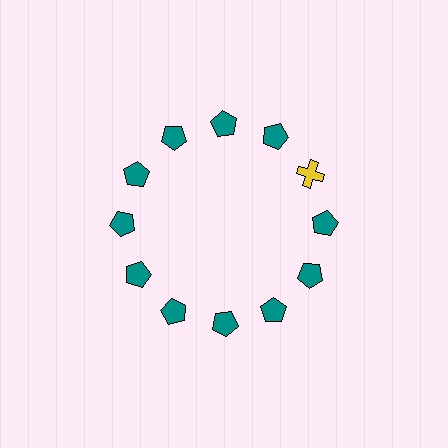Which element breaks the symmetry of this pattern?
The yellow cross at roughly the 2 o'clock position breaks the symmetry. All other shapes are teal pentagons.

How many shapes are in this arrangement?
There are 12 shapes arranged in a ring pattern.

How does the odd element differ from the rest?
It differs in both color (yellow instead of teal) and shape (cross instead of pentagon).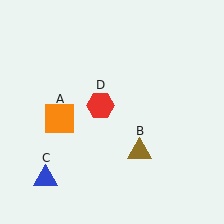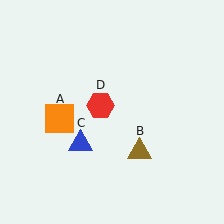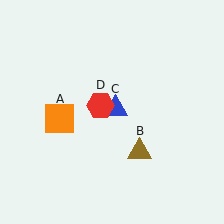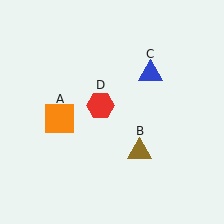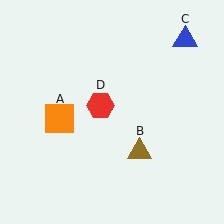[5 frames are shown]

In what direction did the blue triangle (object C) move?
The blue triangle (object C) moved up and to the right.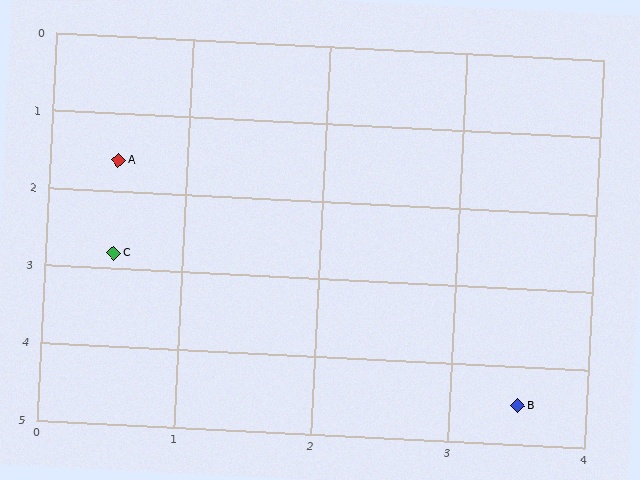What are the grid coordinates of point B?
Point B is at approximately (3.5, 4.5).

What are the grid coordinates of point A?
Point A is at approximately (0.5, 1.6).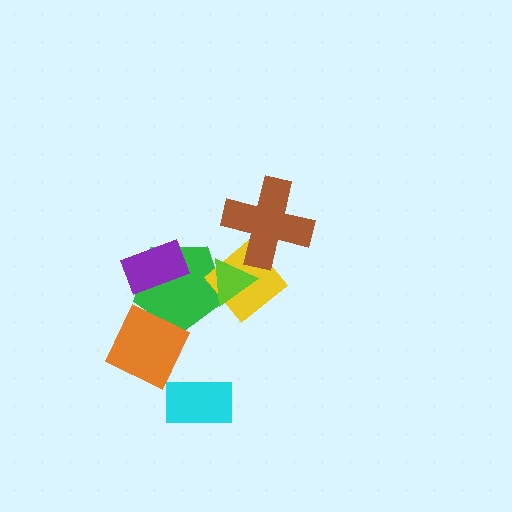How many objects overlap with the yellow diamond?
3 objects overlap with the yellow diamond.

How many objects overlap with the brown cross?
1 object overlaps with the brown cross.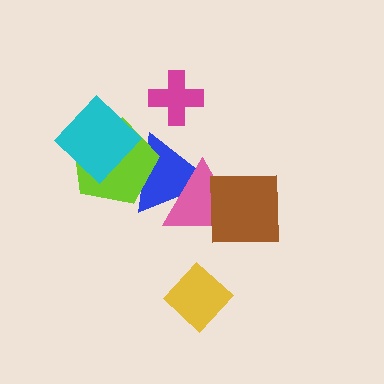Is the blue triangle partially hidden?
Yes, it is partially covered by another shape.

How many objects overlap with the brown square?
1 object overlaps with the brown square.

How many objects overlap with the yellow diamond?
0 objects overlap with the yellow diamond.